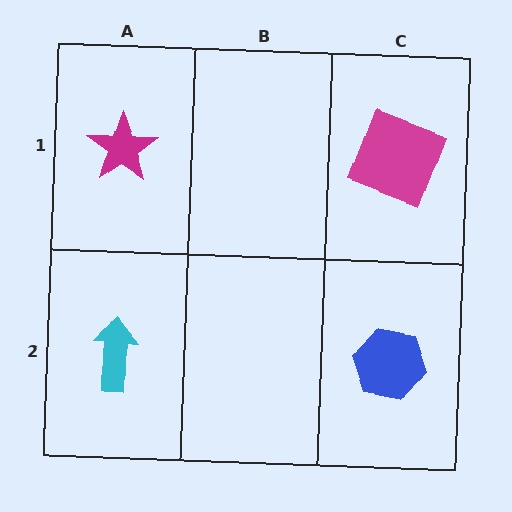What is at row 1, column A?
A magenta star.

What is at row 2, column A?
A cyan arrow.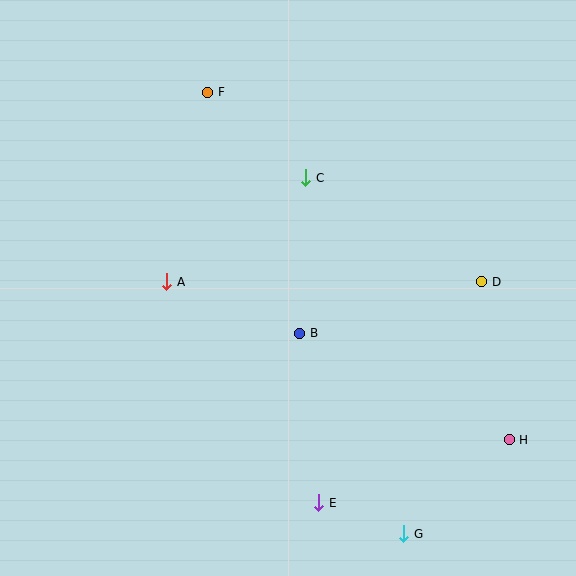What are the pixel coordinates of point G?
Point G is at (404, 534).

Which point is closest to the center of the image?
Point B at (300, 333) is closest to the center.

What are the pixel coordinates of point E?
Point E is at (319, 503).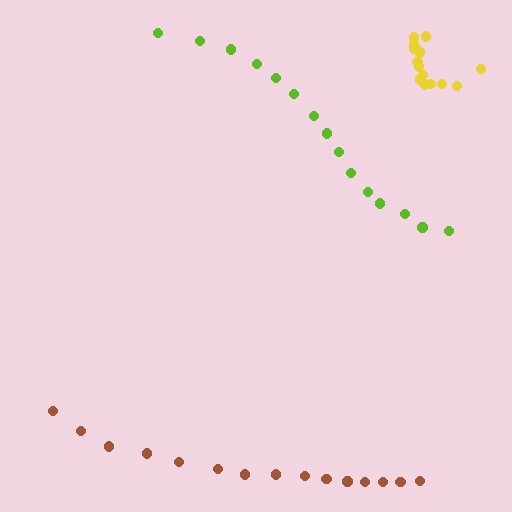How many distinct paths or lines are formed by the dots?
There are 3 distinct paths.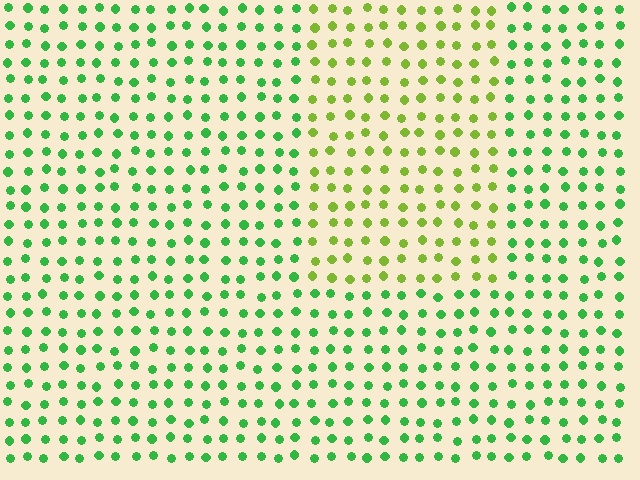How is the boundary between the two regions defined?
The boundary is defined purely by a slight shift in hue (about 42 degrees). Spacing, size, and orientation are identical on both sides.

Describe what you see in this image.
The image is filled with small green elements in a uniform arrangement. A rectangle-shaped region is visible where the elements are tinted to a slightly different hue, forming a subtle color boundary.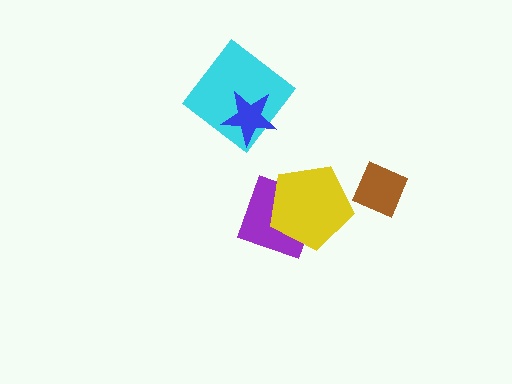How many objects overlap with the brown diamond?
0 objects overlap with the brown diamond.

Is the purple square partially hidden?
Yes, it is partially covered by another shape.